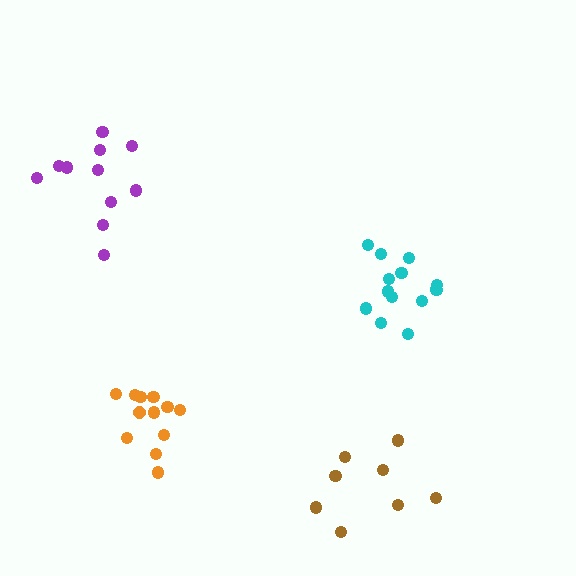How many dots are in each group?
Group 1: 12 dots, Group 2: 11 dots, Group 3: 8 dots, Group 4: 14 dots (45 total).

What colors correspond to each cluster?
The clusters are colored: orange, purple, brown, cyan.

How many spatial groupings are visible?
There are 4 spatial groupings.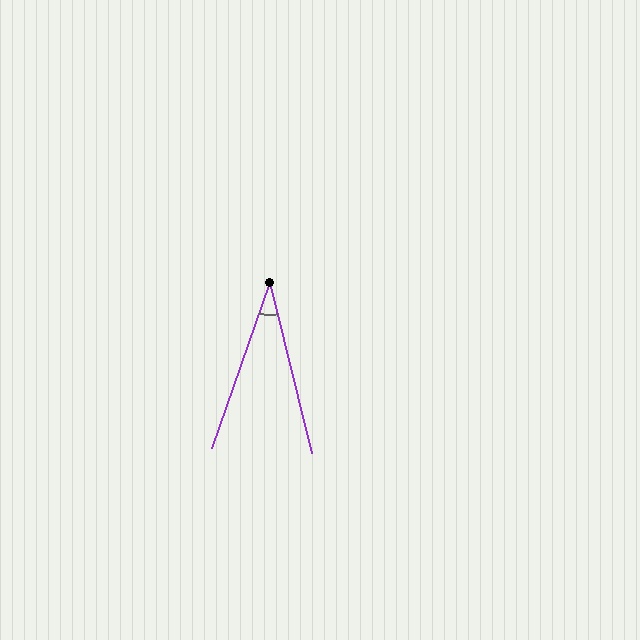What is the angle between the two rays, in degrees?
Approximately 33 degrees.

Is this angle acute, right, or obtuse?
It is acute.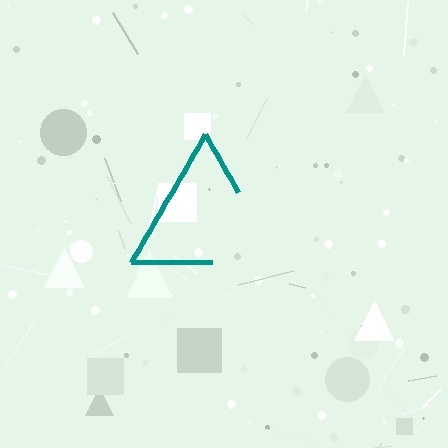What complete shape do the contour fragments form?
The contour fragments form a triangle.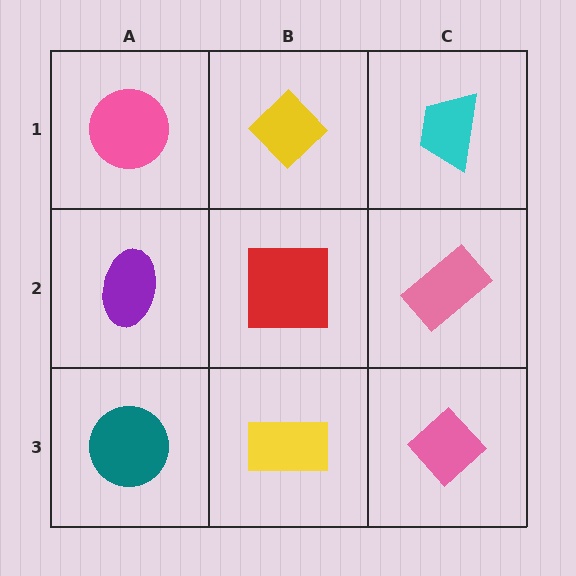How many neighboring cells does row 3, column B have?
3.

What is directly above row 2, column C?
A cyan trapezoid.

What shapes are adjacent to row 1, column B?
A red square (row 2, column B), a pink circle (row 1, column A), a cyan trapezoid (row 1, column C).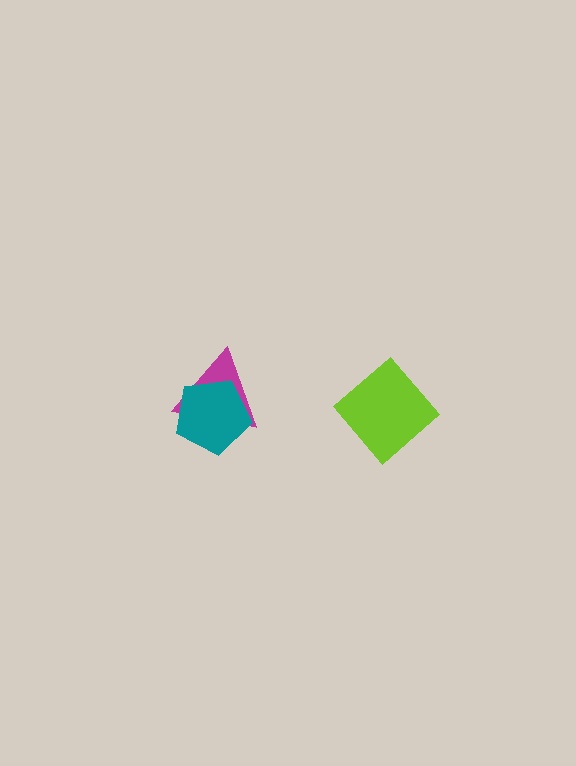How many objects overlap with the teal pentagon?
1 object overlaps with the teal pentagon.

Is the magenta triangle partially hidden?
Yes, it is partially covered by another shape.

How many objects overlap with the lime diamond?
0 objects overlap with the lime diamond.